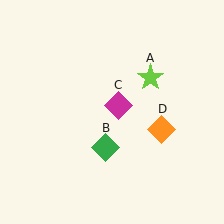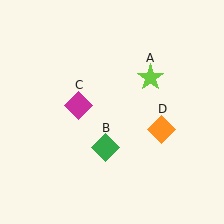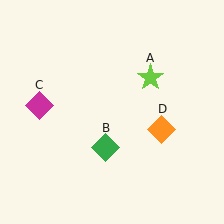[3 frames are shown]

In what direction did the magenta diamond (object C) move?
The magenta diamond (object C) moved left.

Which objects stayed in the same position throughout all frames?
Lime star (object A) and green diamond (object B) and orange diamond (object D) remained stationary.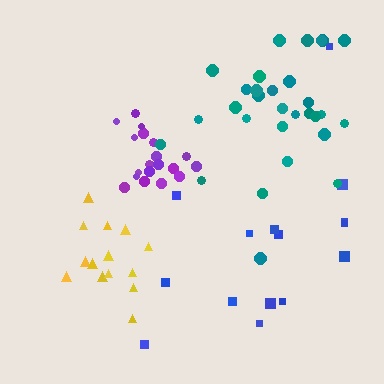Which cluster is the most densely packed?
Purple.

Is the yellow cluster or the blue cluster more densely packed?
Yellow.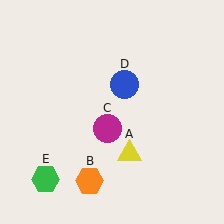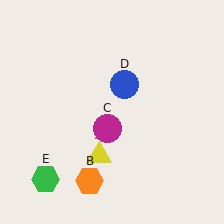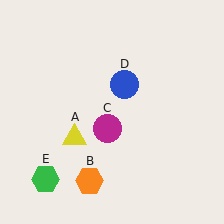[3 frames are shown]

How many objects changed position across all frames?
1 object changed position: yellow triangle (object A).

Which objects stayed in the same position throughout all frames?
Orange hexagon (object B) and magenta circle (object C) and blue circle (object D) and green hexagon (object E) remained stationary.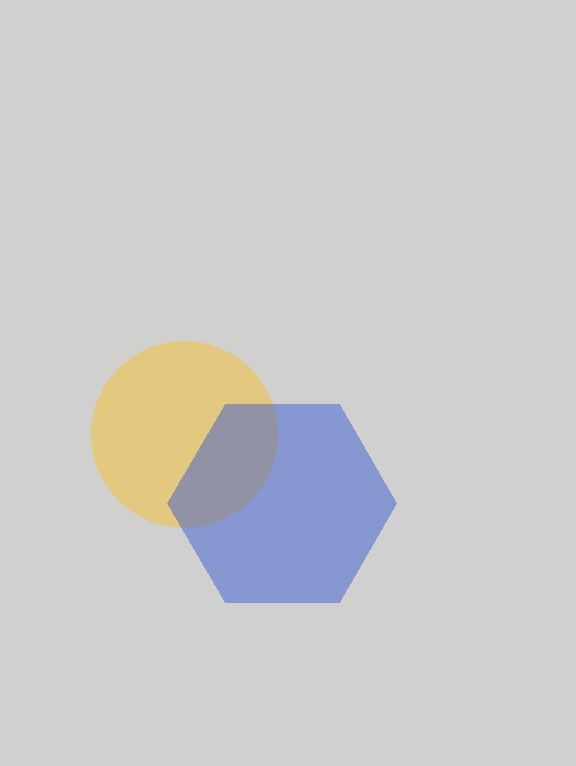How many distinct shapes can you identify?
There are 2 distinct shapes: a yellow circle, a blue hexagon.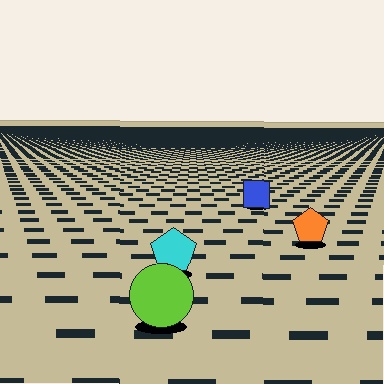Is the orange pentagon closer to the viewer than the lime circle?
No. The lime circle is closer — you can tell from the texture gradient: the ground texture is coarser near it.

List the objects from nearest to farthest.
From nearest to farthest: the lime circle, the cyan pentagon, the orange pentagon, the blue square.